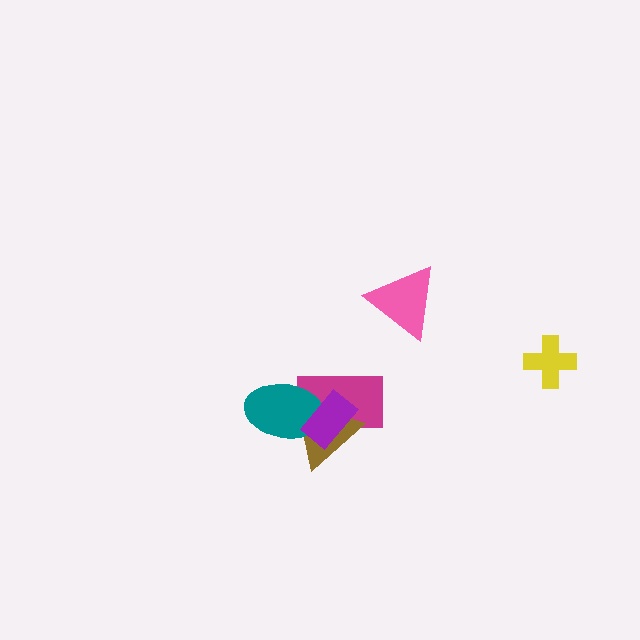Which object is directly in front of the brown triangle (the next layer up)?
The teal ellipse is directly in front of the brown triangle.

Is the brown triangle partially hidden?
Yes, it is partially covered by another shape.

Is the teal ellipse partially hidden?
Yes, it is partially covered by another shape.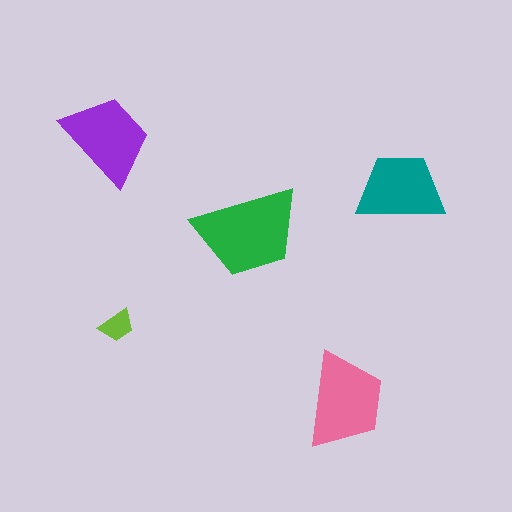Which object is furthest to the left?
The purple trapezoid is leftmost.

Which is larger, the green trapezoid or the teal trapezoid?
The green one.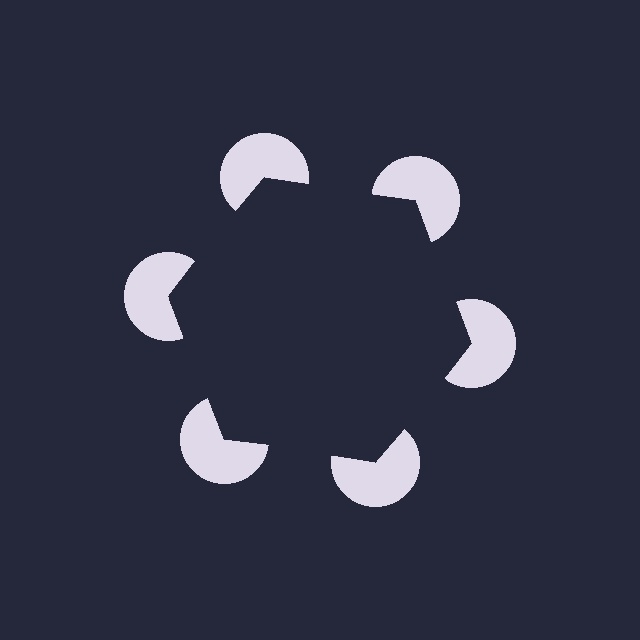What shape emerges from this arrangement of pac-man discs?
An illusory hexagon — its edges are inferred from the aligned wedge cuts in the pac-man discs, not physically drawn.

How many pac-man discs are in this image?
There are 6 — one at each vertex of the illusory hexagon.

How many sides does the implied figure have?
6 sides.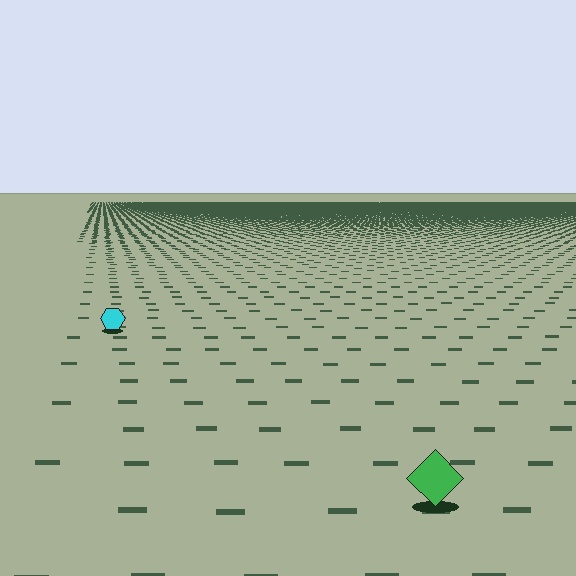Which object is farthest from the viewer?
The cyan hexagon is farthest from the viewer. It appears smaller and the ground texture around it is denser.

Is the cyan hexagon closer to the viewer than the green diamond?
No. The green diamond is closer — you can tell from the texture gradient: the ground texture is coarser near it.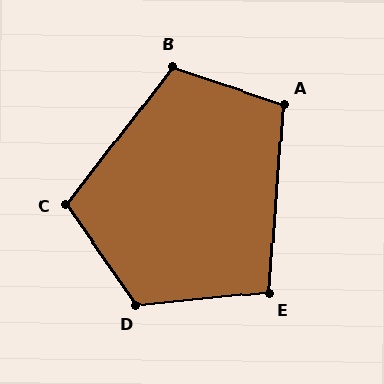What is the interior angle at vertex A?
Approximately 104 degrees (obtuse).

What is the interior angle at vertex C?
Approximately 108 degrees (obtuse).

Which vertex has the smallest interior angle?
E, at approximately 100 degrees.